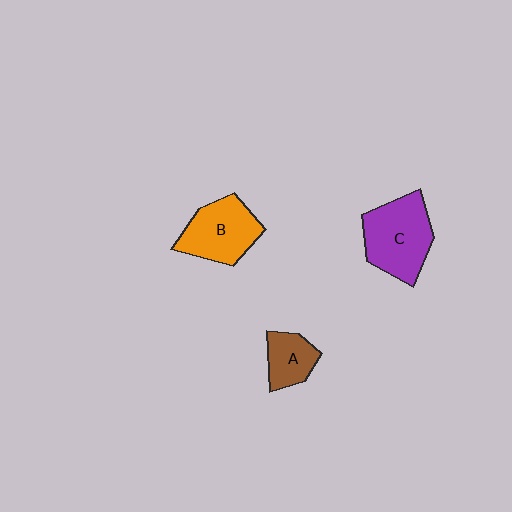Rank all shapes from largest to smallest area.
From largest to smallest: C (purple), B (orange), A (brown).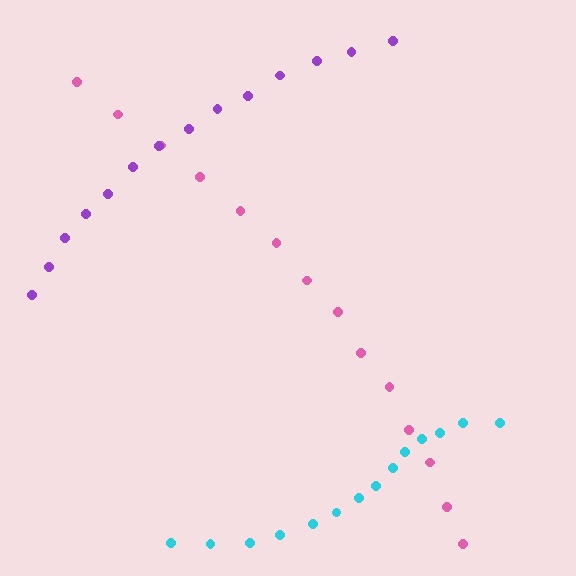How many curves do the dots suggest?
There are 3 distinct paths.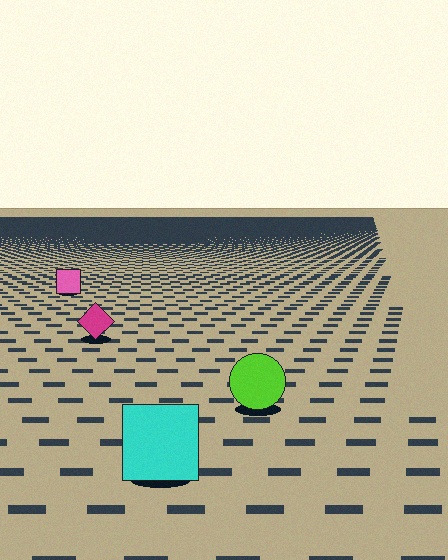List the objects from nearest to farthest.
From nearest to farthest: the cyan square, the lime circle, the magenta diamond, the pink square.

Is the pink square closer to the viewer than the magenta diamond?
No. The magenta diamond is closer — you can tell from the texture gradient: the ground texture is coarser near it.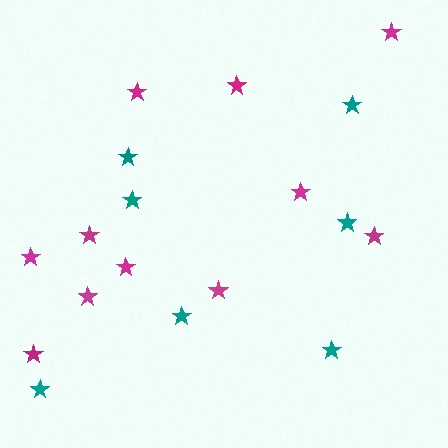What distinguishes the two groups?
There are 2 groups: one group of magenta stars (11) and one group of teal stars (7).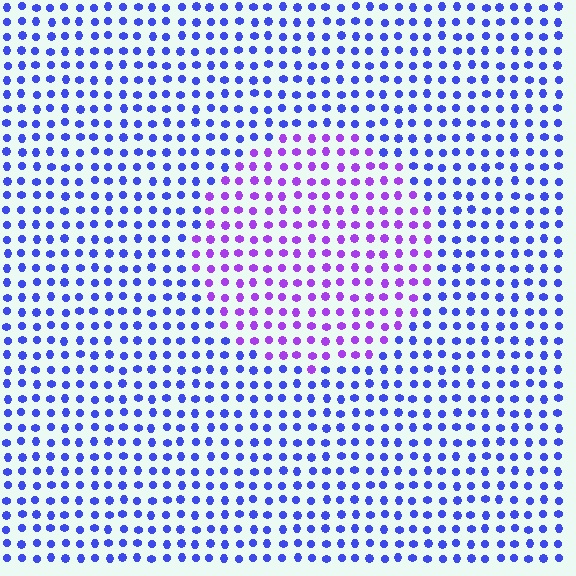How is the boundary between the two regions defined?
The boundary is defined purely by a slight shift in hue (about 42 degrees). Spacing, size, and orientation are identical on both sides.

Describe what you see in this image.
The image is filled with small blue elements in a uniform arrangement. A circle-shaped region is visible where the elements are tinted to a slightly different hue, forming a subtle color boundary.